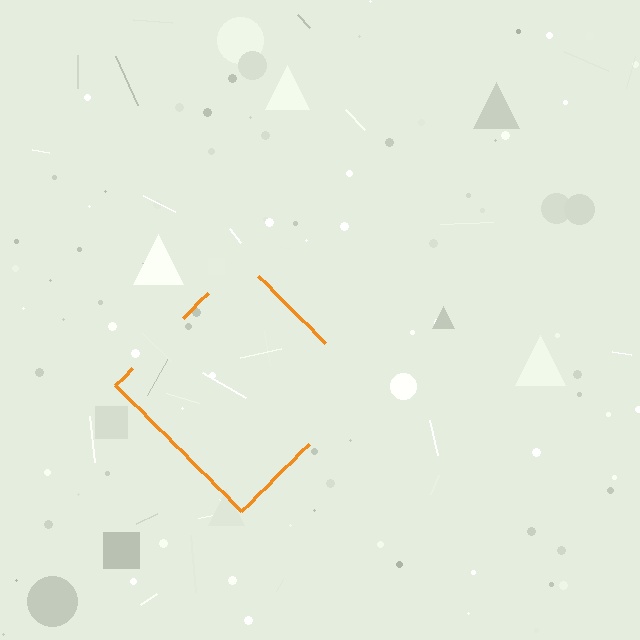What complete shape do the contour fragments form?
The contour fragments form a diamond.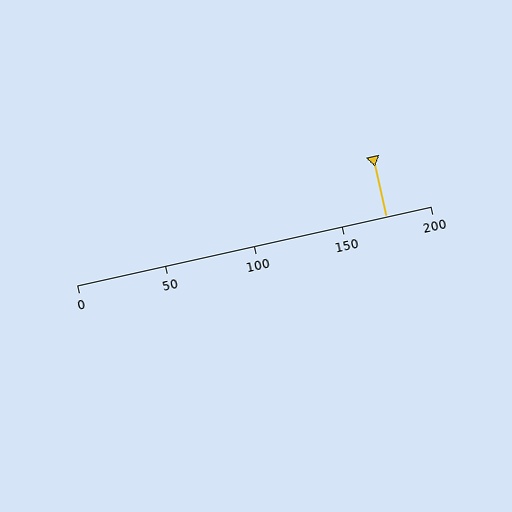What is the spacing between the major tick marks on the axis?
The major ticks are spaced 50 apart.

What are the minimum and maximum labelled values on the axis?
The axis runs from 0 to 200.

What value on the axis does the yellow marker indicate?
The marker indicates approximately 175.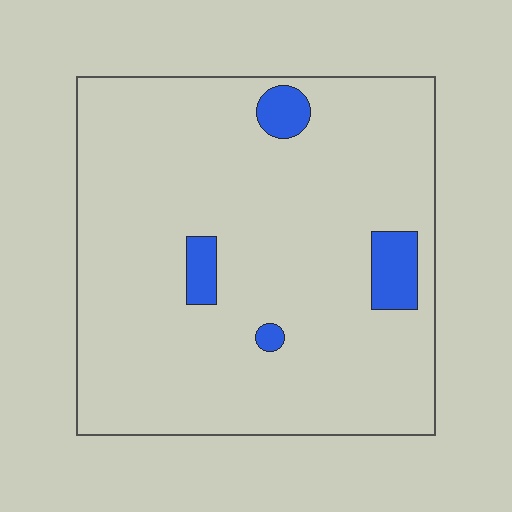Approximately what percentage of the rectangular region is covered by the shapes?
Approximately 5%.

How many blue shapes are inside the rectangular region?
4.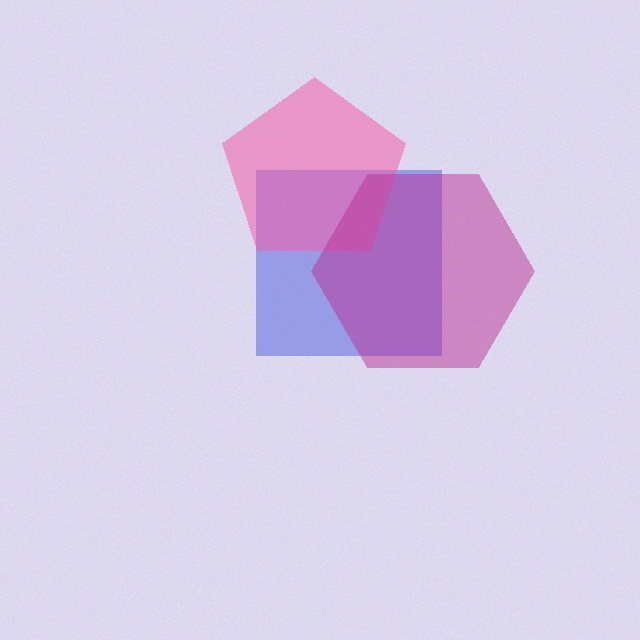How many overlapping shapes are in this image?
There are 3 overlapping shapes in the image.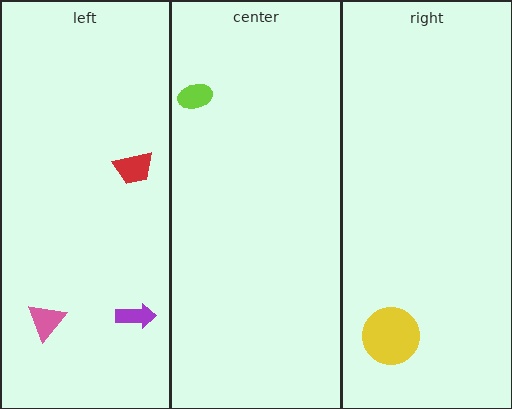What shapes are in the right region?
The yellow circle.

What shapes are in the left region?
The pink triangle, the purple arrow, the red trapezoid.